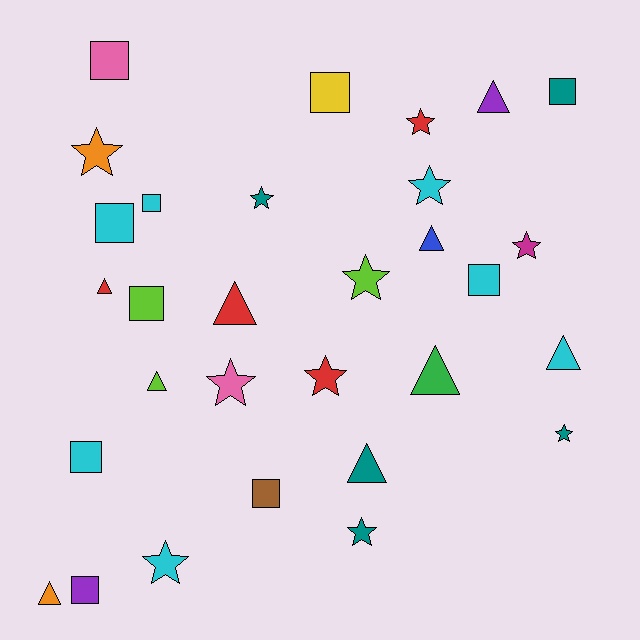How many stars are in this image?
There are 11 stars.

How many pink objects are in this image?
There are 2 pink objects.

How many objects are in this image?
There are 30 objects.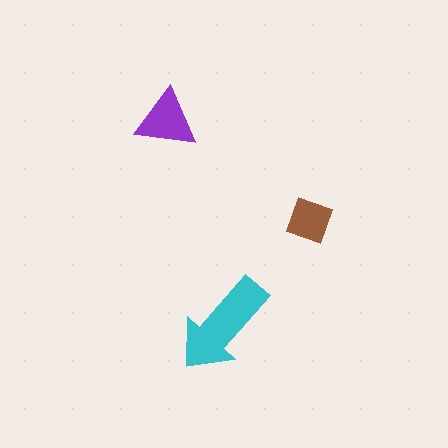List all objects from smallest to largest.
The brown square, the purple triangle, the cyan arrow.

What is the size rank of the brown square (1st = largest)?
3rd.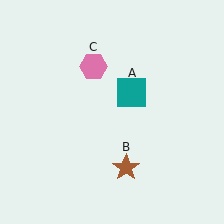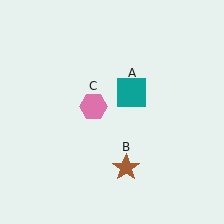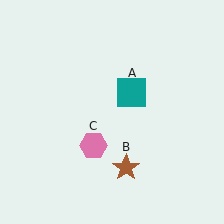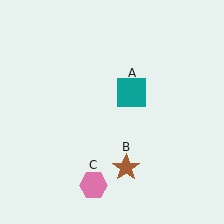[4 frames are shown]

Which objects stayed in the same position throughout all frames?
Teal square (object A) and brown star (object B) remained stationary.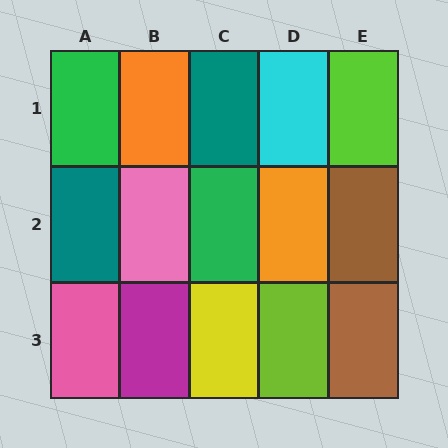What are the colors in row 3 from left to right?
Pink, magenta, yellow, lime, brown.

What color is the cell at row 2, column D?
Orange.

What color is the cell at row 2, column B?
Pink.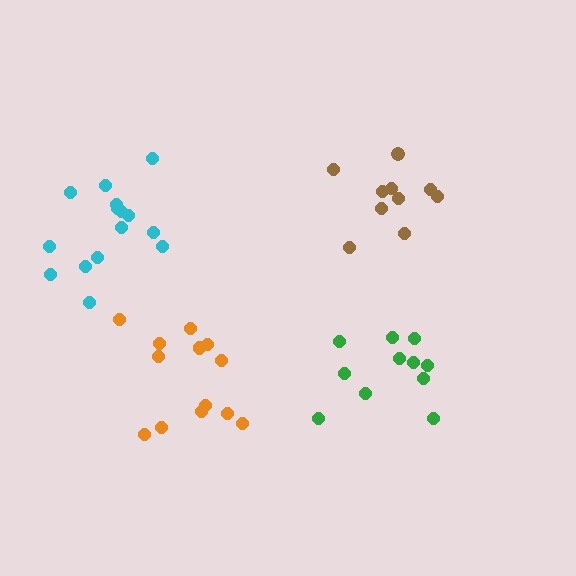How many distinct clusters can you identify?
There are 4 distinct clusters.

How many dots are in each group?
Group 1: 13 dots, Group 2: 10 dots, Group 3: 15 dots, Group 4: 11 dots (49 total).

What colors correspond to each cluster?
The clusters are colored: orange, brown, cyan, green.